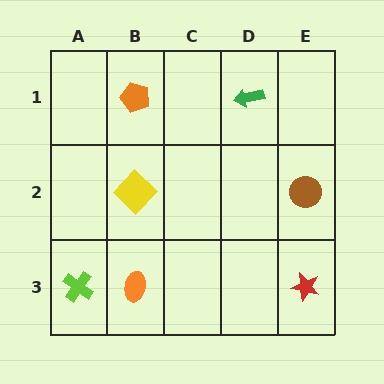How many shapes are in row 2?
2 shapes.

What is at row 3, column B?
An orange ellipse.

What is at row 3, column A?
A lime cross.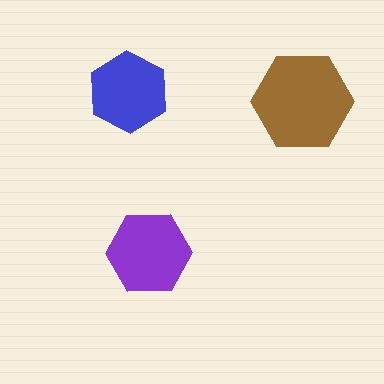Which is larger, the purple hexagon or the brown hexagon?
The brown one.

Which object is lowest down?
The purple hexagon is bottommost.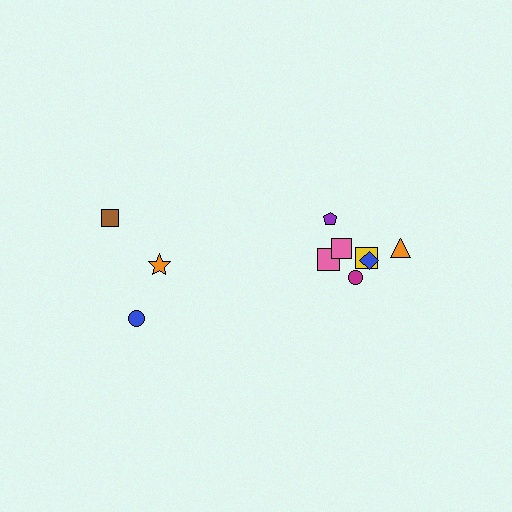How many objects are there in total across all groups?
There are 10 objects.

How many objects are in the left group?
There are 3 objects.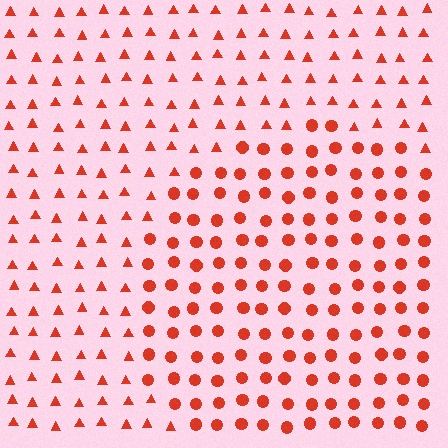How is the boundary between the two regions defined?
The boundary is defined by a change in element shape: circles inside vs. triangles outside. All elements share the same color and spacing.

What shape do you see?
I see a circle.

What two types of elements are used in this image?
The image uses circles inside the circle region and triangles outside it.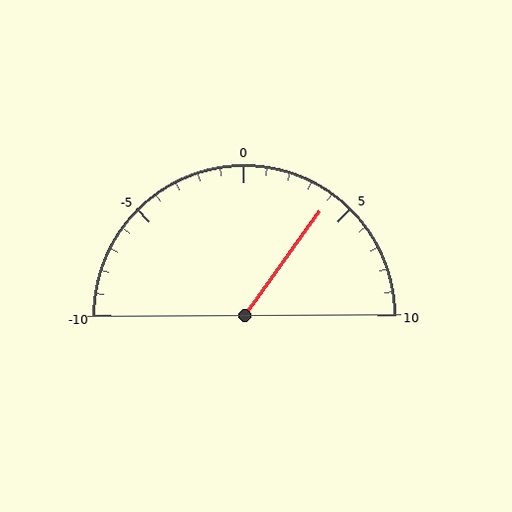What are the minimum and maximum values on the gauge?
The gauge ranges from -10 to 10.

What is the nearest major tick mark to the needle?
The nearest major tick mark is 5.